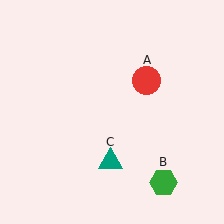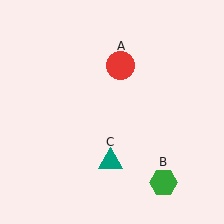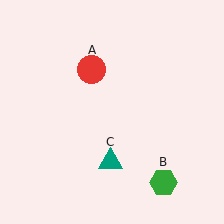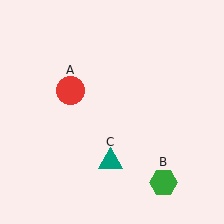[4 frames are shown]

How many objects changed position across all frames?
1 object changed position: red circle (object A).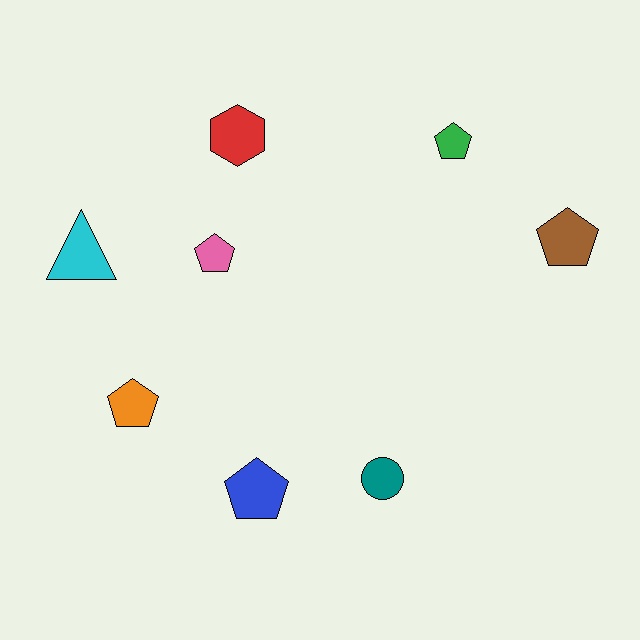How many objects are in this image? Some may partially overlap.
There are 8 objects.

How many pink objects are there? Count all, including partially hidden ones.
There is 1 pink object.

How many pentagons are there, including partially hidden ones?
There are 5 pentagons.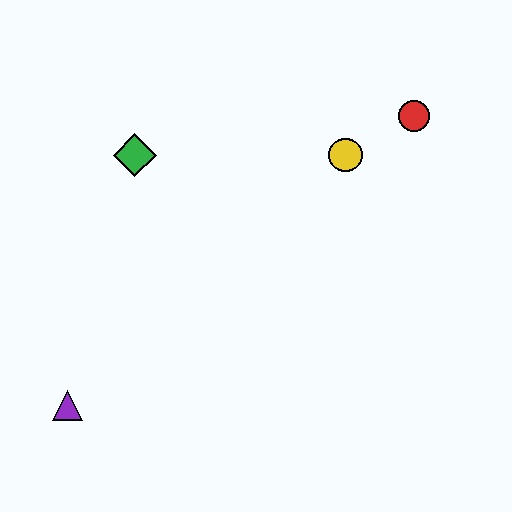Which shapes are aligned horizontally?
The blue diamond, the green diamond, the yellow circle are aligned horizontally.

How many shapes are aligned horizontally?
3 shapes (the blue diamond, the green diamond, the yellow circle) are aligned horizontally.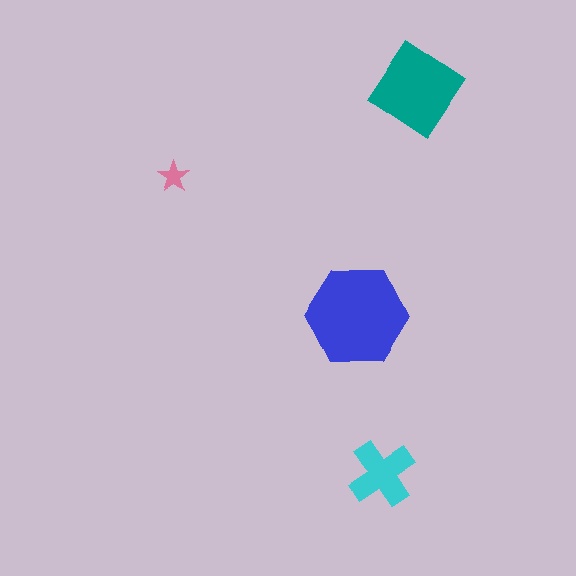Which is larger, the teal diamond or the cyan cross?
The teal diamond.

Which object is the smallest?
The pink star.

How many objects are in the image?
There are 4 objects in the image.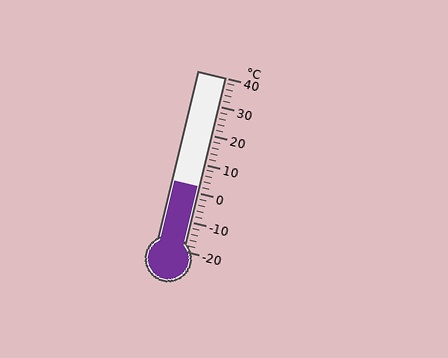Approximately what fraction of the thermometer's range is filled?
The thermometer is filled to approximately 35% of its range.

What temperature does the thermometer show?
The thermometer shows approximately 2°C.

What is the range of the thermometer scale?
The thermometer scale ranges from -20°C to 40°C.